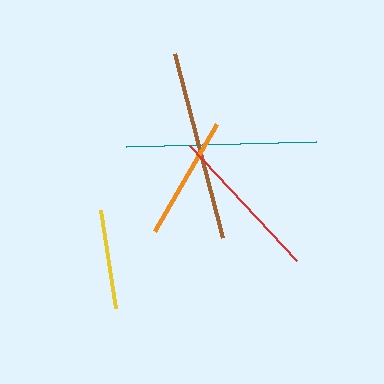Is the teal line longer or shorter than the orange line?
The teal line is longer than the orange line.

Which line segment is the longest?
The teal line is the longest at approximately 190 pixels.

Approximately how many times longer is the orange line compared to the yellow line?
The orange line is approximately 1.2 times the length of the yellow line.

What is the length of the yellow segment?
The yellow segment is approximately 99 pixels long.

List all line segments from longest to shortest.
From longest to shortest: teal, brown, red, orange, yellow.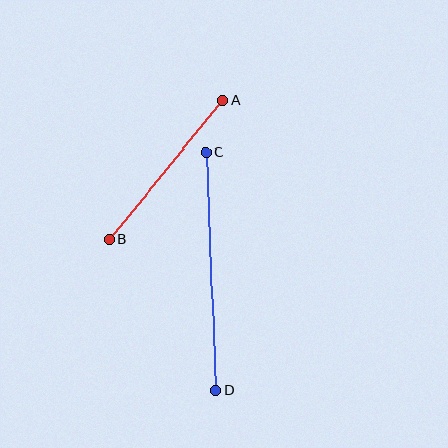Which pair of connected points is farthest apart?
Points C and D are farthest apart.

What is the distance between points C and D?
The distance is approximately 238 pixels.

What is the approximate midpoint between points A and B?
The midpoint is at approximately (166, 170) pixels.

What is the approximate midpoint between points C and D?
The midpoint is at approximately (211, 271) pixels.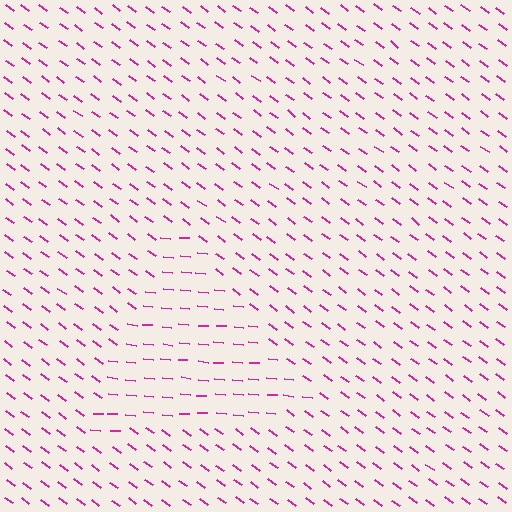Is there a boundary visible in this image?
Yes, there is a texture boundary formed by a change in line orientation.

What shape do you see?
I see a triangle.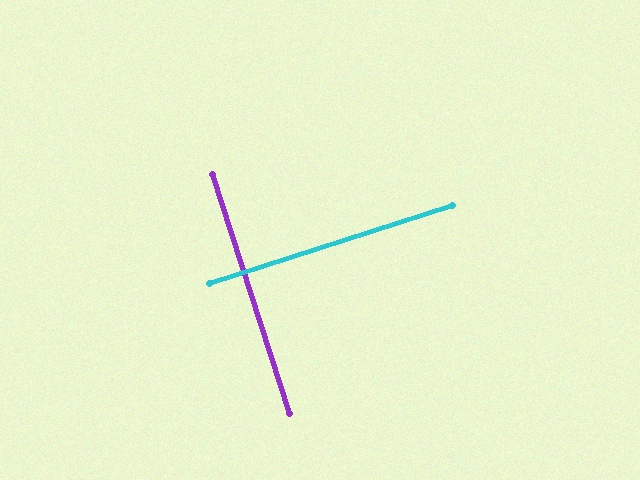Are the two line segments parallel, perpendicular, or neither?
Perpendicular — they meet at approximately 90°.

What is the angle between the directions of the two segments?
Approximately 90 degrees.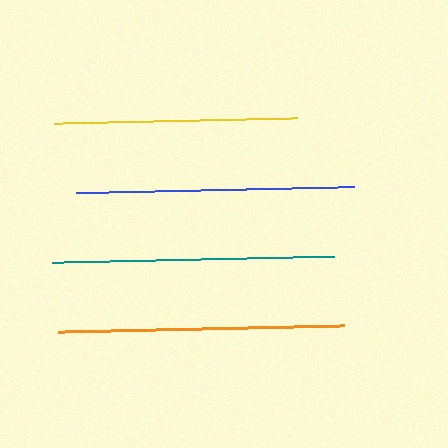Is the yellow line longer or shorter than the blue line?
The blue line is longer than the yellow line.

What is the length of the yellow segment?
The yellow segment is approximately 243 pixels long.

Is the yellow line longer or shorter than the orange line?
The orange line is longer than the yellow line.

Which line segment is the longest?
The orange line is the longest at approximately 286 pixels.